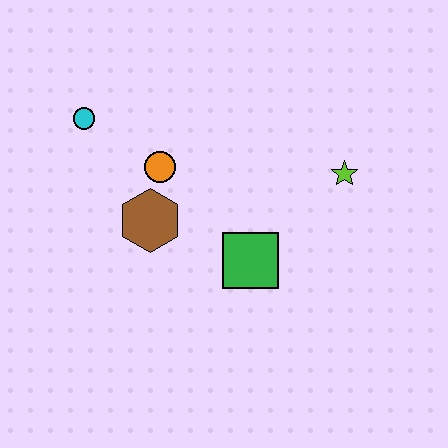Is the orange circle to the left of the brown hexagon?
No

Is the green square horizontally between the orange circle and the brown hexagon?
No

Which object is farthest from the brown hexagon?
The lime star is farthest from the brown hexagon.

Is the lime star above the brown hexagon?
Yes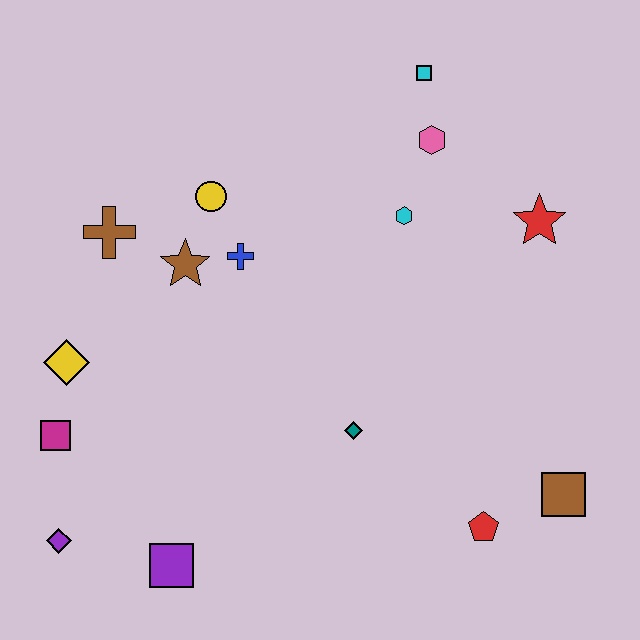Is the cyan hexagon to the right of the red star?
No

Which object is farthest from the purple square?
The cyan square is farthest from the purple square.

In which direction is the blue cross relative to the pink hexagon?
The blue cross is to the left of the pink hexagon.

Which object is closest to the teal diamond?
The red pentagon is closest to the teal diamond.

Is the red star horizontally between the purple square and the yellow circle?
No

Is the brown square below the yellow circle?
Yes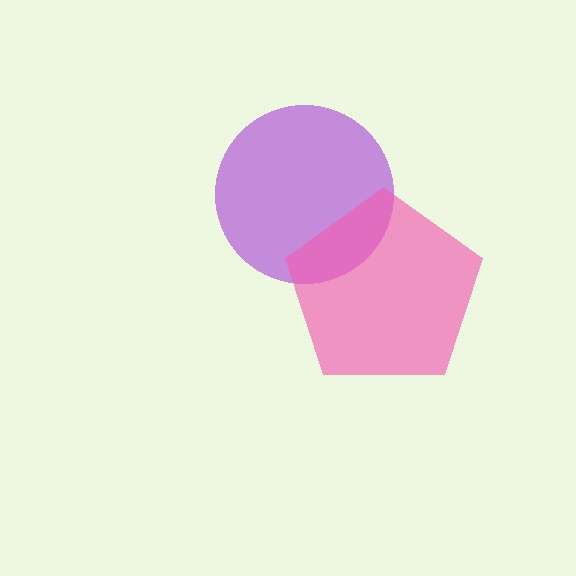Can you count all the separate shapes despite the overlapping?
Yes, there are 2 separate shapes.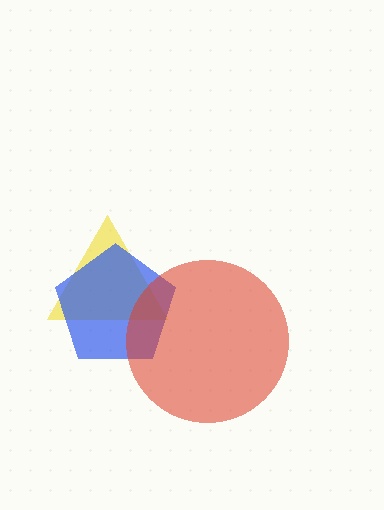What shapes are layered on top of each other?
The layered shapes are: a yellow triangle, a blue pentagon, a red circle.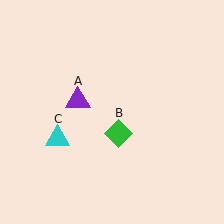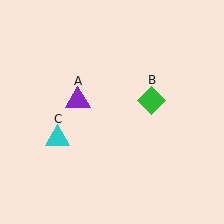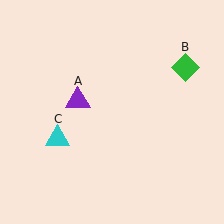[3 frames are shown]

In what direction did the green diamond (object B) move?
The green diamond (object B) moved up and to the right.